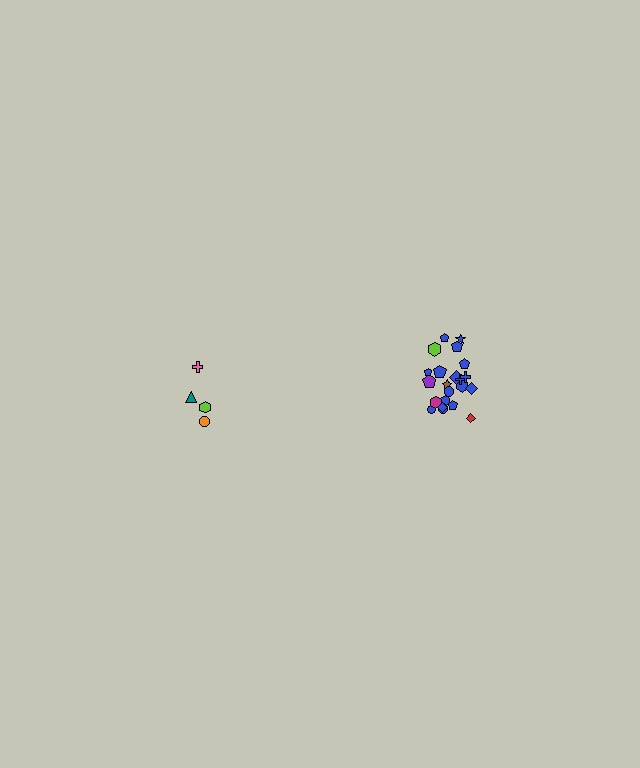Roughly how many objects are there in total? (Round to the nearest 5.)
Roughly 25 objects in total.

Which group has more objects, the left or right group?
The right group.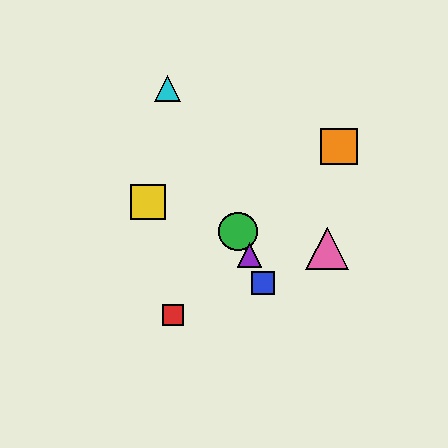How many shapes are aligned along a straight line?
4 shapes (the blue square, the green circle, the purple triangle, the cyan triangle) are aligned along a straight line.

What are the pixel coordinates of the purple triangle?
The purple triangle is at (249, 255).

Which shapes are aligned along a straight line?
The blue square, the green circle, the purple triangle, the cyan triangle are aligned along a straight line.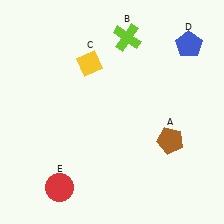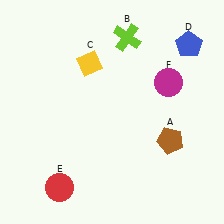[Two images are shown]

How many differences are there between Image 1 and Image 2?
There is 1 difference between the two images.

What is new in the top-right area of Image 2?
A magenta circle (F) was added in the top-right area of Image 2.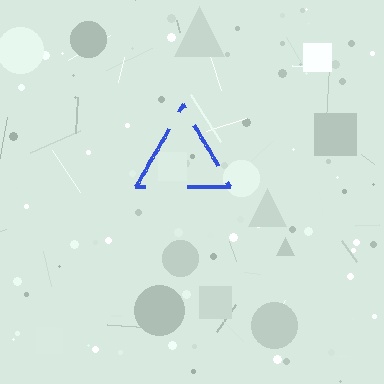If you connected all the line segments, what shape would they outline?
They would outline a triangle.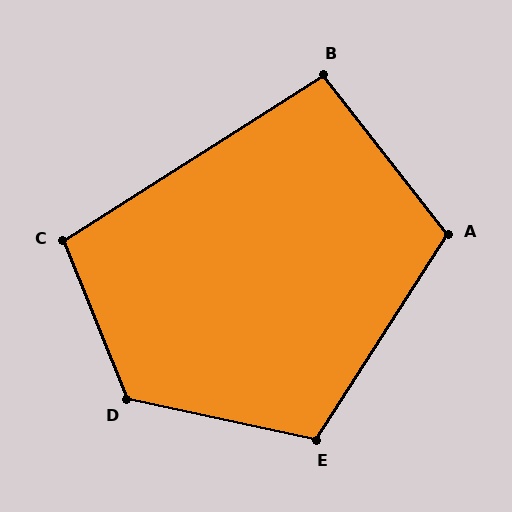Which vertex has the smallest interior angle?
B, at approximately 96 degrees.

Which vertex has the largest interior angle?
D, at approximately 124 degrees.